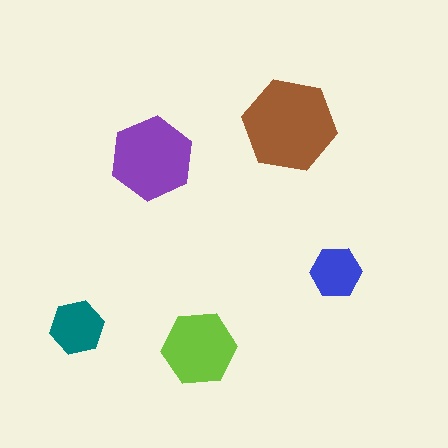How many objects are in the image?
There are 5 objects in the image.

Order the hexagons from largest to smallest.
the brown one, the purple one, the lime one, the teal one, the blue one.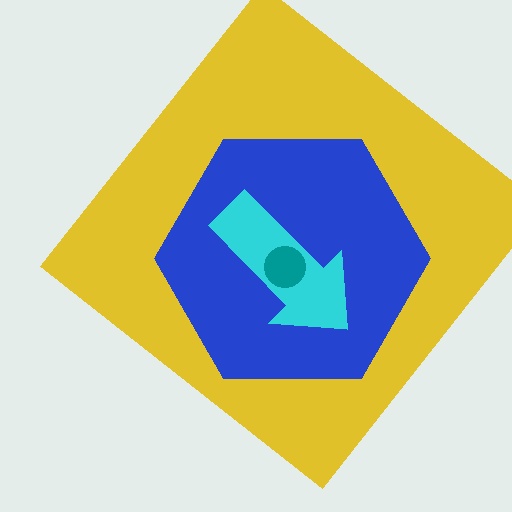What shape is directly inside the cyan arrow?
The teal circle.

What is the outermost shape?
The yellow diamond.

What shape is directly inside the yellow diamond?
The blue hexagon.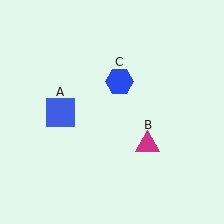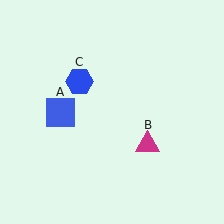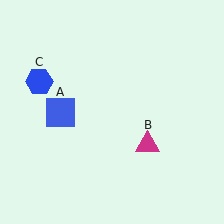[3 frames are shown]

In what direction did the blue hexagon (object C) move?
The blue hexagon (object C) moved left.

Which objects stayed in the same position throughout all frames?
Blue square (object A) and magenta triangle (object B) remained stationary.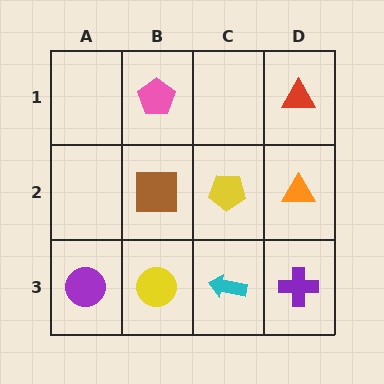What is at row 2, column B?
A brown square.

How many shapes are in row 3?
4 shapes.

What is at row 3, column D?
A purple cross.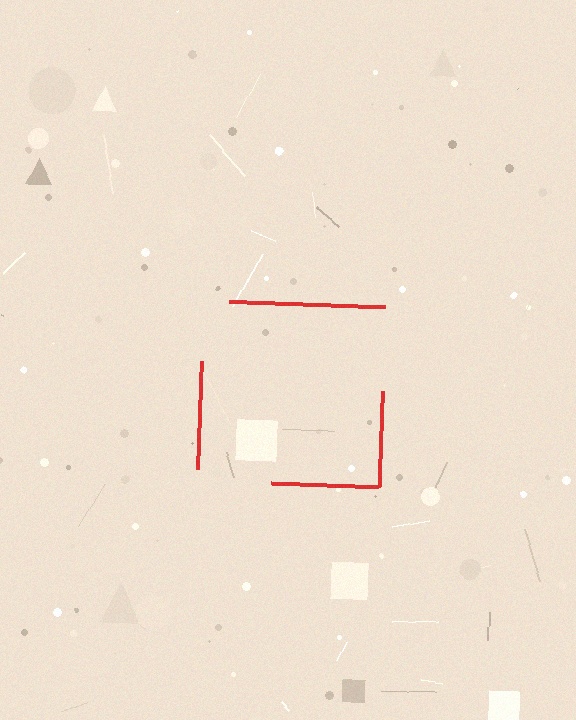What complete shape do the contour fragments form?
The contour fragments form a square.